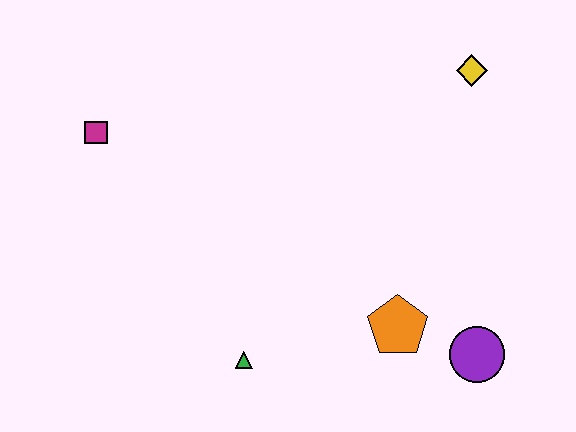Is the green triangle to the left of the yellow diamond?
Yes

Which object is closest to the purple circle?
The orange pentagon is closest to the purple circle.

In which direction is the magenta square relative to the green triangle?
The magenta square is above the green triangle.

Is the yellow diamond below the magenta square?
No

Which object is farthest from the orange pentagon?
The magenta square is farthest from the orange pentagon.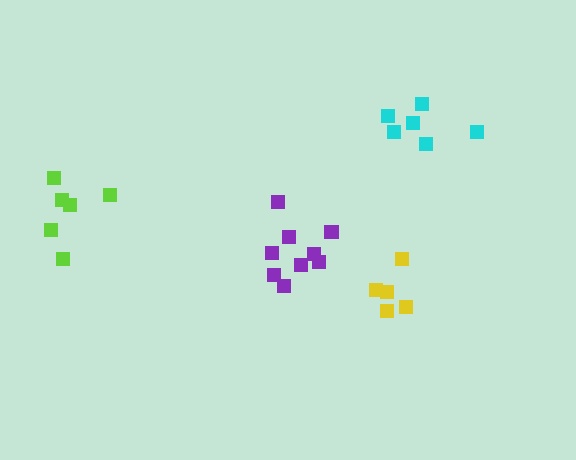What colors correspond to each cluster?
The clusters are colored: lime, purple, yellow, cyan.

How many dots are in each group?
Group 1: 6 dots, Group 2: 9 dots, Group 3: 5 dots, Group 4: 6 dots (26 total).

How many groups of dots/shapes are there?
There are 4 groups.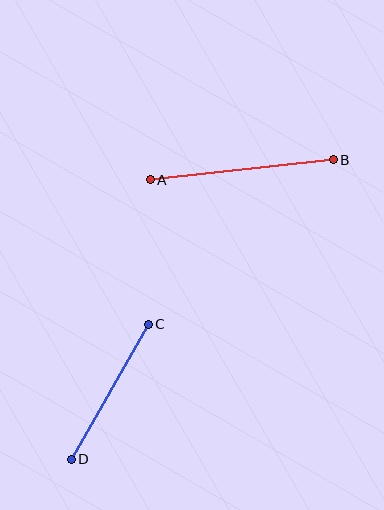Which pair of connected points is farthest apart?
Points A and B are farthest apart.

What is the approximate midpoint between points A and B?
The midpoint is at approximately (242, 170) pixels.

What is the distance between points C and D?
The distance is approximately 156 pixels.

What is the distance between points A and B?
The distance is approximately 184 pixels.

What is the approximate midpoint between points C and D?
The midpoint is at approximately (110, 392) pixels.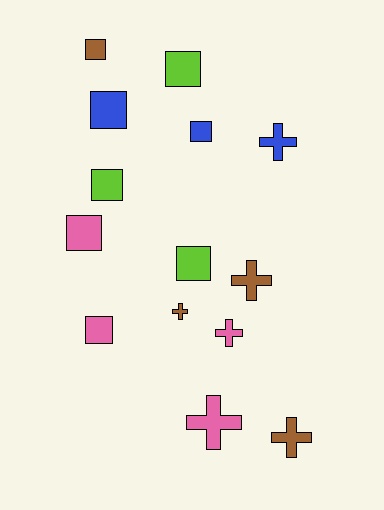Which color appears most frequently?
Pink, with 4 objects.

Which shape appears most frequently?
Square, with 8 objects.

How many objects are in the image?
There are 14 objects.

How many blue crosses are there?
There is 1 blue cross.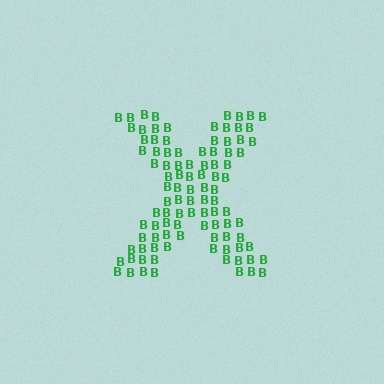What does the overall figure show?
The overall figure shows the letter X.